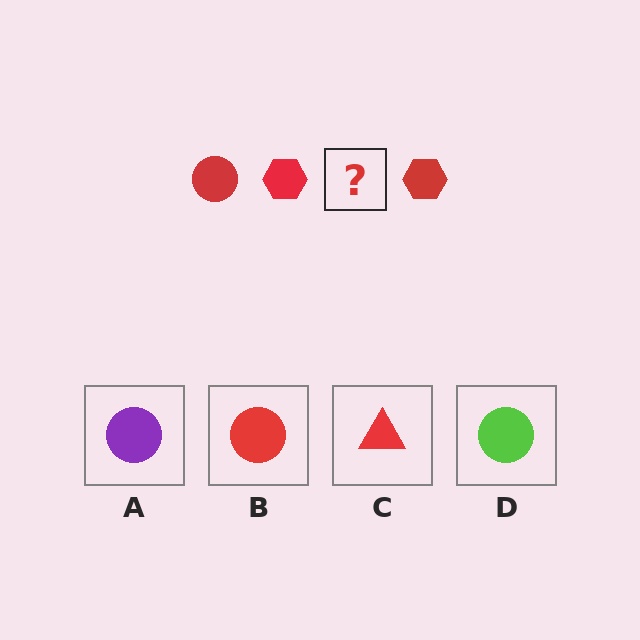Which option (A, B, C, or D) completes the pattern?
B.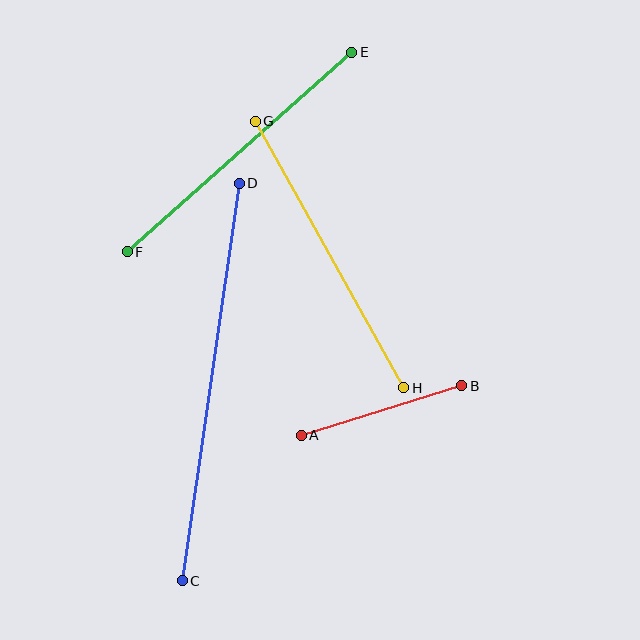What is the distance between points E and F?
The distance is approximately 300 pixels.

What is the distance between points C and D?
The distance is approximately 402 pixels.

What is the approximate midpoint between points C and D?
The midpoint is at approximately (211, 382) pixels.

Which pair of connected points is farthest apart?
Points C and D are farthest apart.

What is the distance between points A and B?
The distance is approximately 168 pixels.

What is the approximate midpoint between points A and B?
The midpoint is at approximately (382, 411) pixels.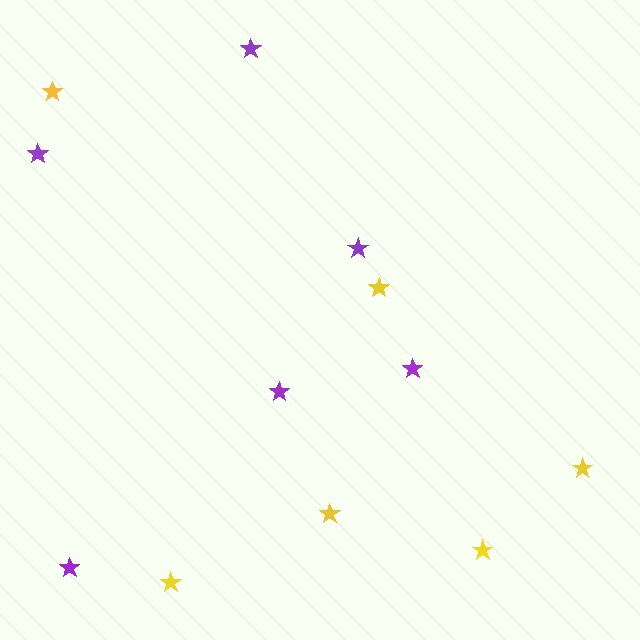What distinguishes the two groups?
There are 2 groups: one group of yellow stars (6) and one group of purple stars (6).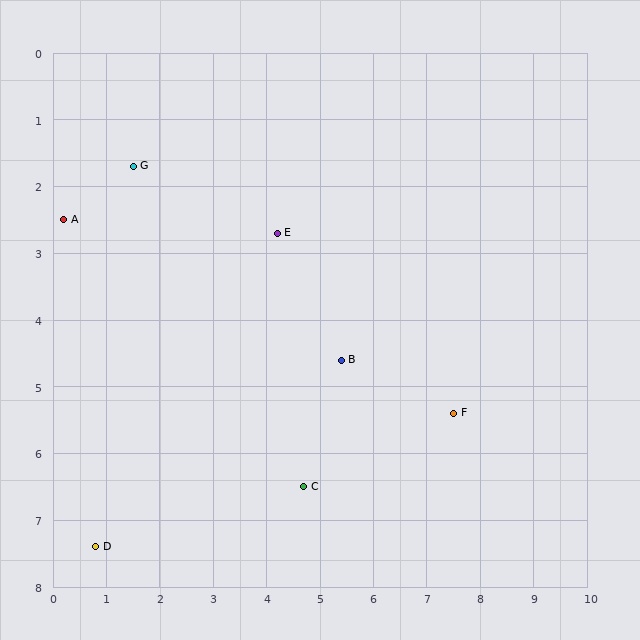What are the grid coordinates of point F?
Point F is at approximately (7.5, 5.4).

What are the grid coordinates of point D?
Point D is at approximately (0.8, 7.4).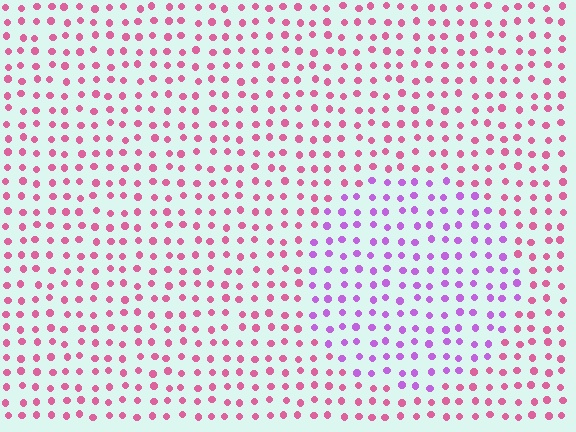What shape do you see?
I see a circle.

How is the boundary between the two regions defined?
The boundary is defined purely by a slight shift in hue (about 45 degrees). Spacing, size, and orientation are identical on both sides.